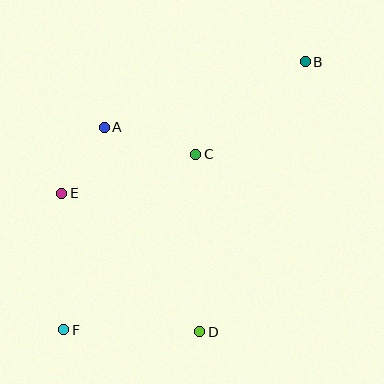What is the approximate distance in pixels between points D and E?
The distance between D and E is approximately 195 pixels.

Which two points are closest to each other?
Points A and E are closest to each other.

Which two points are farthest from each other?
Points B and F are farthest from each other.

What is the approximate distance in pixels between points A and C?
The distance between A and C is approximately 95 pixels.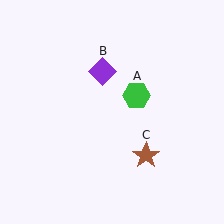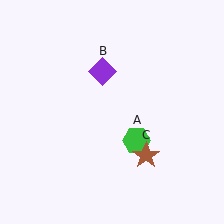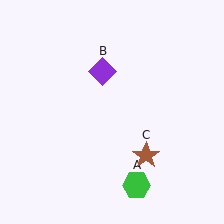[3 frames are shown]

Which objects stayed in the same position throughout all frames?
Purple diamond (object B) and brown star (object C) remained stationary.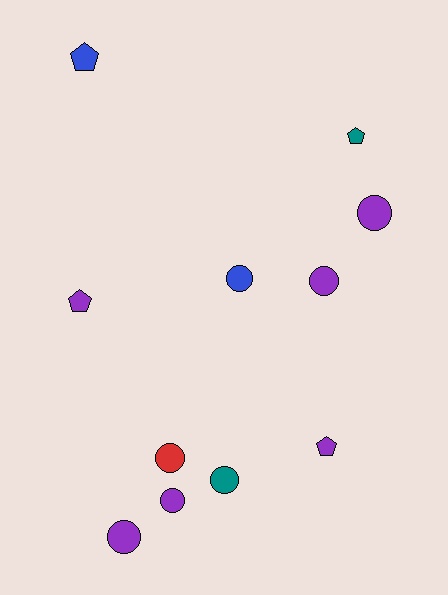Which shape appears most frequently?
Circle, with 7 objects.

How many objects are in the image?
There are 11 objects.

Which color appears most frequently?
Purple, with 6 objects.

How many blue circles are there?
There is 1 blue circle.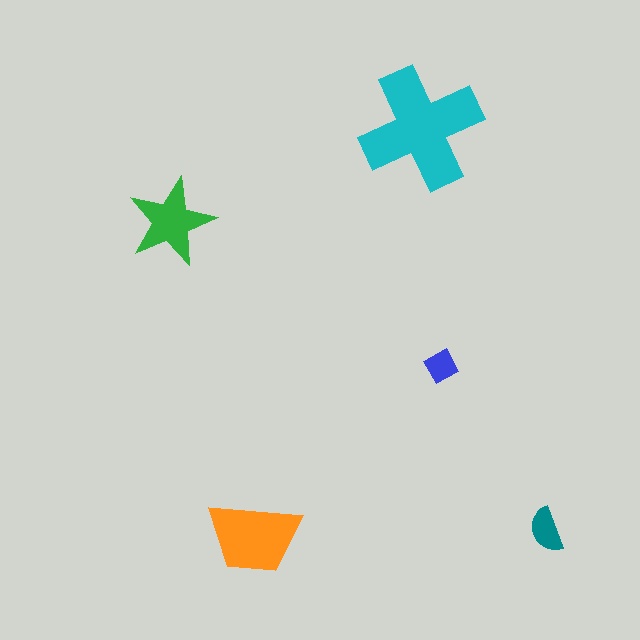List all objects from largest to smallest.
The cyan cross, the orange trapezoid, the green star, the teal semicircle, the blue diamond.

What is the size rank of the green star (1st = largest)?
3rd.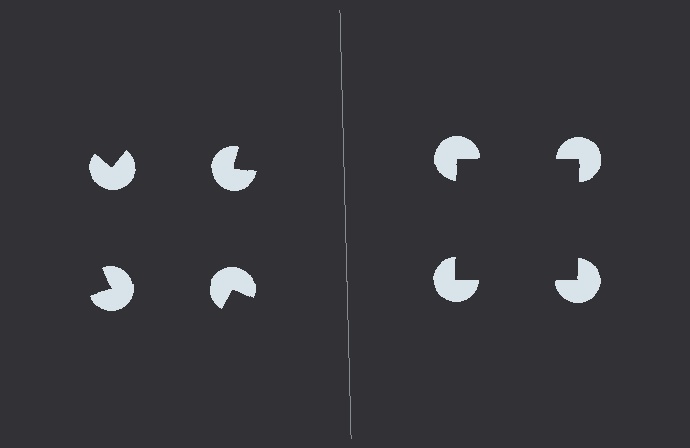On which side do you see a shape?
An illusory square appears on the right side. On the left side the wedge cuts are rotated, so no coherent shape forms.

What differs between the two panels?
The pac-man discs are positioned identically on both sides; only the wedge orientations differ. On the right they align to a square; on the left they are misaligned.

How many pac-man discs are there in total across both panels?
8 — 4 on each side.